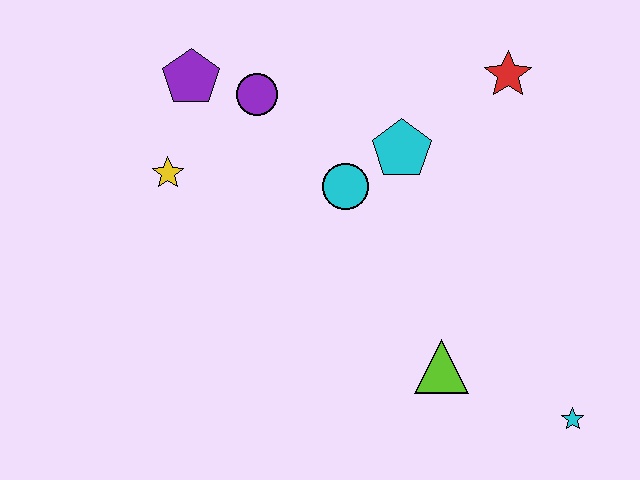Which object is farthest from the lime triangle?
The purple pentagon is farthest from the lime triangle.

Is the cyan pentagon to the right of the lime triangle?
No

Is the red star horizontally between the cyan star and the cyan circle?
Yes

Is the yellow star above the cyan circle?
Yes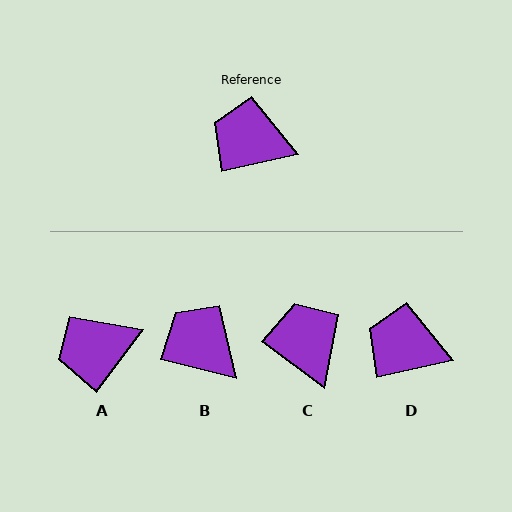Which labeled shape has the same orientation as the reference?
D.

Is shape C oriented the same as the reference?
No, it is off by about 49 degrees.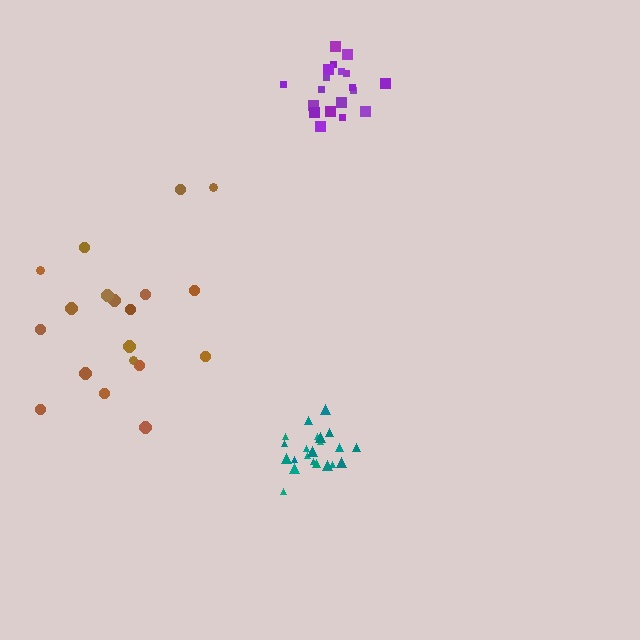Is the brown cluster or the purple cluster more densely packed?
Purple.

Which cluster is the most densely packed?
Teal.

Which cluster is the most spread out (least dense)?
Brown.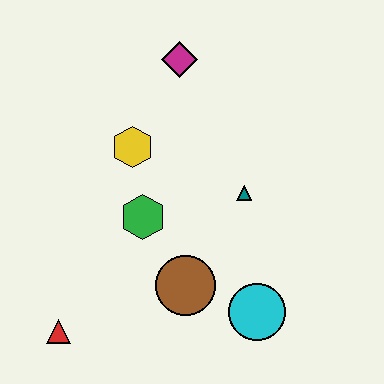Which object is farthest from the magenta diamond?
The red triangle is farthest from the magenta diamond.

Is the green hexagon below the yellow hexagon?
Yes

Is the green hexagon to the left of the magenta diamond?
Yes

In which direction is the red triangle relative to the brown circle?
The red triangle is to the left of the brown circle.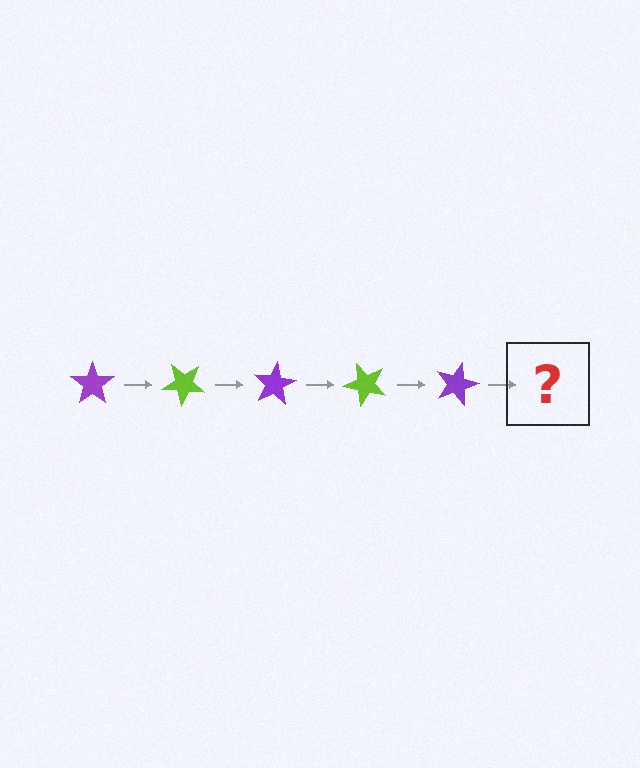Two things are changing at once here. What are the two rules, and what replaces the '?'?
The two rules are that it rotates 40 degrees each step and the color cycles through purple and lime. The '?' should be a lime star, rotated 200 degrees from the start.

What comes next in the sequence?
The next element should be a lime star, rotated 200 degrees from the start.